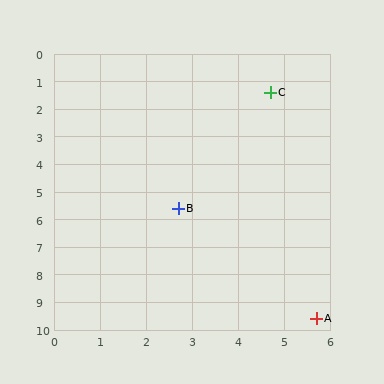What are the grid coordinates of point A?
Point A is at approximately (5.7, 9.6).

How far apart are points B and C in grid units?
Points B and C are about 4.7 grid units apart.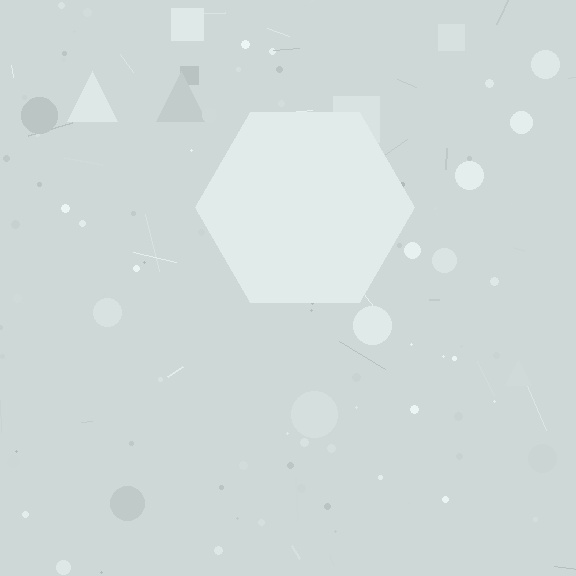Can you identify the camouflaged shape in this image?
The camouflaged shape is a hexagon.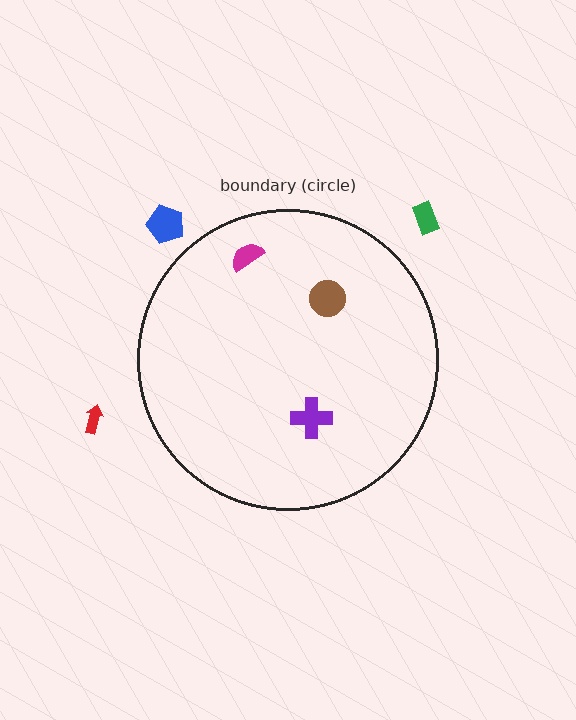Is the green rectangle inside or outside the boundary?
Outside.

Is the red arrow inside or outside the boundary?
Outside.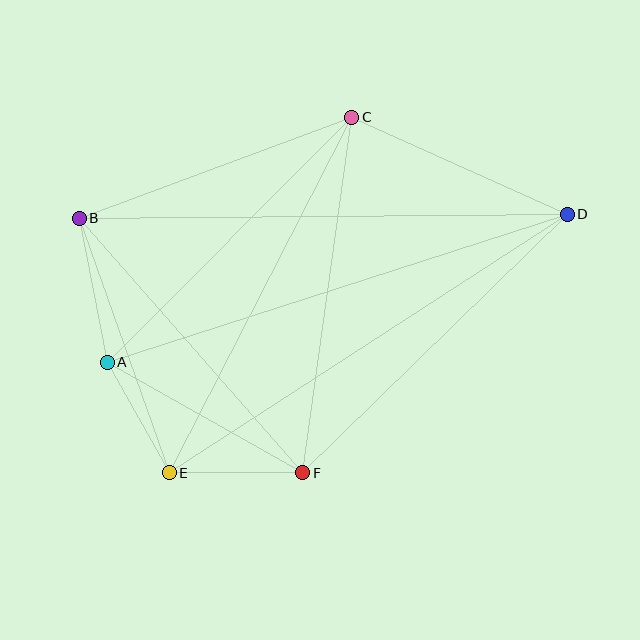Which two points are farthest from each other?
Points B and D are farthest from each other.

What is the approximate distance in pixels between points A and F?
The distance between A and F is approximately 224 pixels.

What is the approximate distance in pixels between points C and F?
The distance between C and F is approximately 359 pixels.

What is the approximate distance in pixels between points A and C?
The distance between A and C is approximately 346 pixels.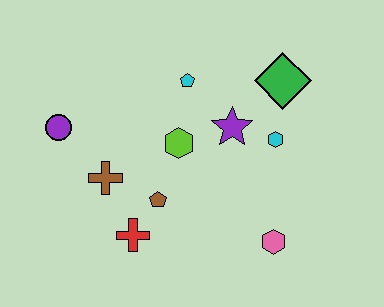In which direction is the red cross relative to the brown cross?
The red cross is below the brown cross.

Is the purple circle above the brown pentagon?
Yes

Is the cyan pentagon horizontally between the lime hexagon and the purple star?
Yes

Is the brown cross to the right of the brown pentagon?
No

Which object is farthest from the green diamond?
The purple circle is farthest from the green diamond.